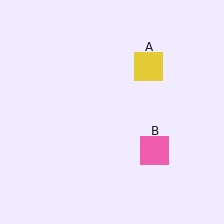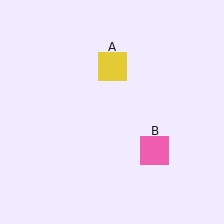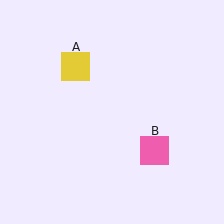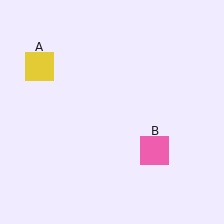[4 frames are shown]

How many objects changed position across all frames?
1 object changed position: yellow square (object A).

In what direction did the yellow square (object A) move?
The yellow square (object A) moved left.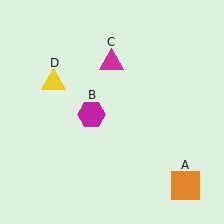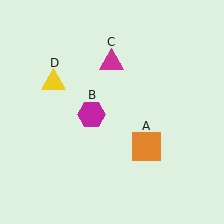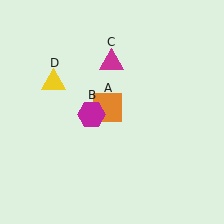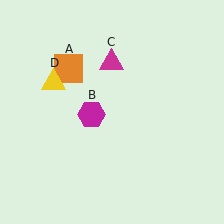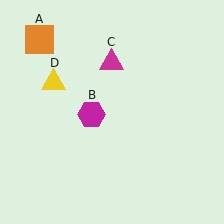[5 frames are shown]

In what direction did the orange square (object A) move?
The orange square (object A) moved up and to the left.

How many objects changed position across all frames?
1 object changed position: orange square (object A).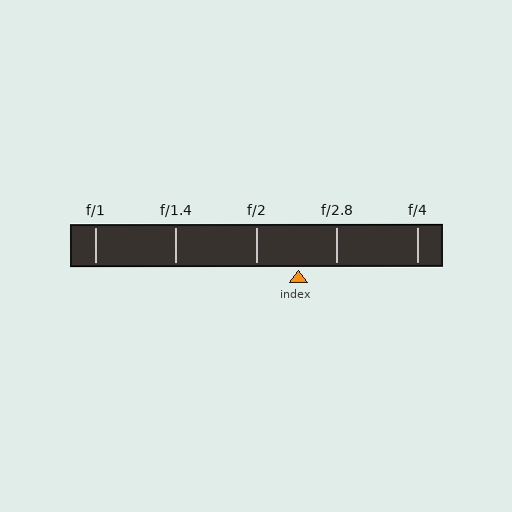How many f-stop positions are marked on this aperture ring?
There are 5 f-stop positions marked.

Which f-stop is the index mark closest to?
The index mark is closest to f/2.8.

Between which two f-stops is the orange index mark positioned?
The index mark is between f/2 and f/2.8.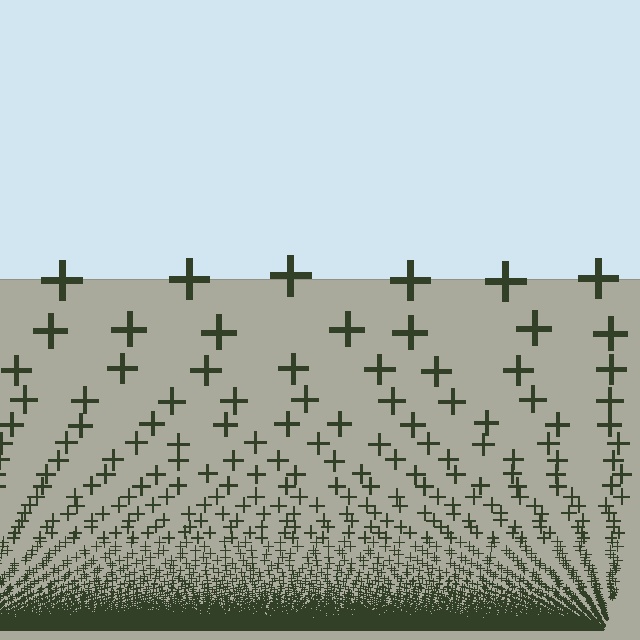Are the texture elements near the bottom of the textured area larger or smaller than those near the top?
Smaller. The gradient is inverted — elements near the bottom are smaller and denser.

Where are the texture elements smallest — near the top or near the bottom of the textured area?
Near the bottom.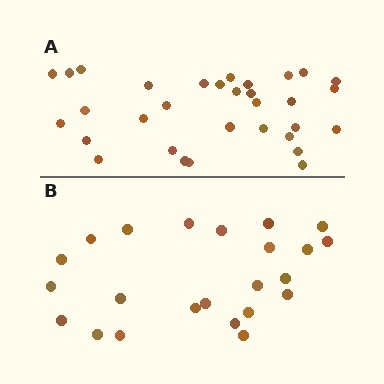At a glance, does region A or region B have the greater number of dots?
Region A (the top region) has more dots.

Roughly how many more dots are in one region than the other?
Region A has roughly 8 or so more dots than region B.